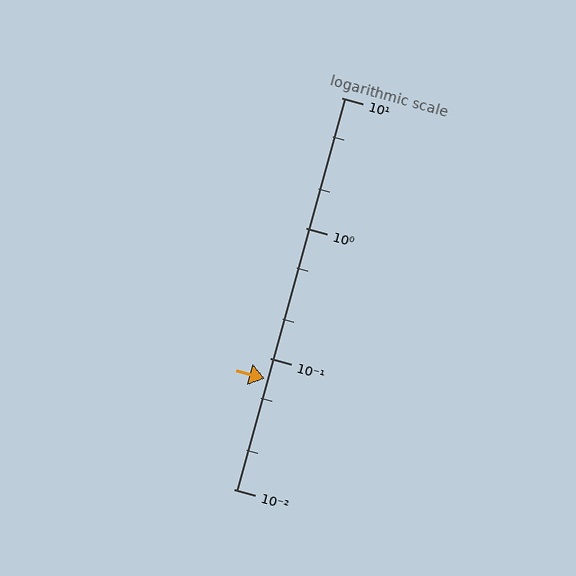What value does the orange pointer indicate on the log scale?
The pointer indicates approximately 0.07.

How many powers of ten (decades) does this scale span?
The scale spans 3 decades, from 0.01 to 10.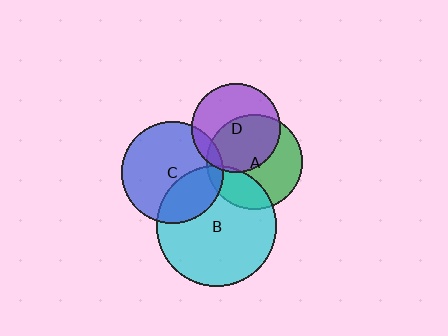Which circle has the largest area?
Circle B (cyan).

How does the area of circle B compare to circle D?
Approximately 1.9 times.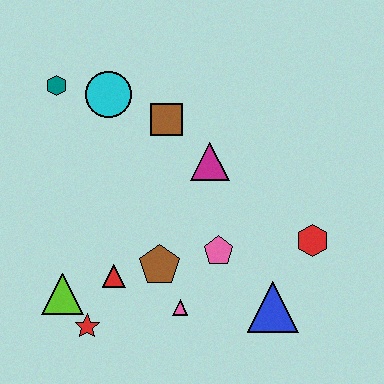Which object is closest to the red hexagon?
The blue triangle is closest to the red hexagon.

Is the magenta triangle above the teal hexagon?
No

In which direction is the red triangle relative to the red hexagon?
The red triangle is to the left of the red hexagon.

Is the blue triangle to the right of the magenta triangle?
Yes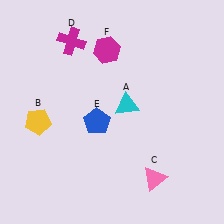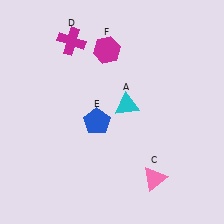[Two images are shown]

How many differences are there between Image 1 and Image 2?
There is 1 difference between the two images.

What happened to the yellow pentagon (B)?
The yellow pentagon (B) was removed in Image 2. It was in the bottom-left area of Image 1.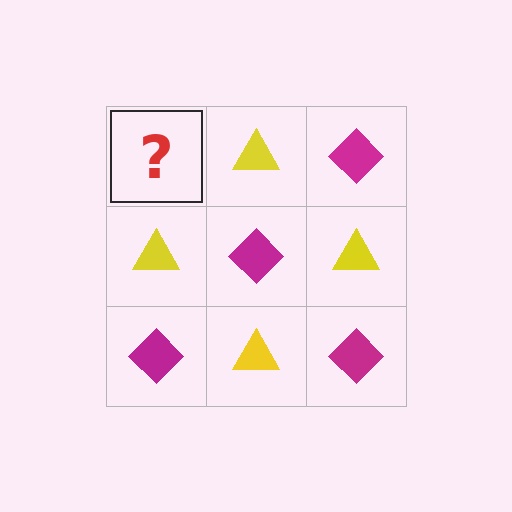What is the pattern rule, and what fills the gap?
The rule is that it alternates magenta diamond and yellow triangle in a checkerboard pattern. The gap should be filled with a magenta diamond.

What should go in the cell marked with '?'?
The missing cell should contain a magenta diamond.